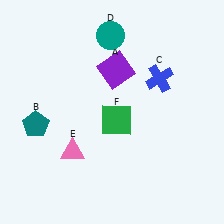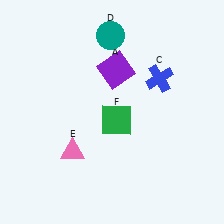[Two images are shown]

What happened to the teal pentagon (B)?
The teal pentagon (B) was removed in Image 2. It was in the bottom-left area of Image 1.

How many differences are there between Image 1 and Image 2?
There is 1 difference between the two images.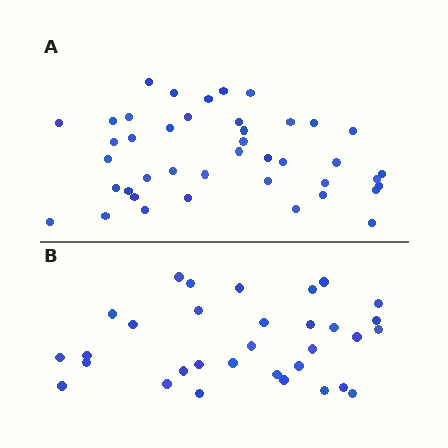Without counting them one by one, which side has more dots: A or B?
Region A (the top region) has more dots.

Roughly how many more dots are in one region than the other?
Region A has roughly 10 or so more dots than region B.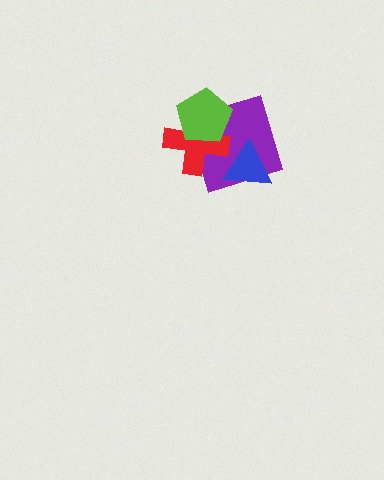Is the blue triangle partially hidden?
No, no other shape covers it.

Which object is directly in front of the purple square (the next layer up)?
The blue triangle is directly in front of the purple square.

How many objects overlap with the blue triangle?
1 object overlaps with the blue triangle.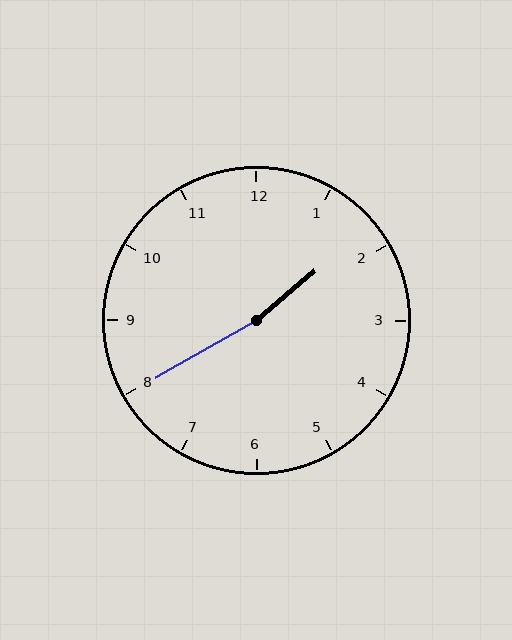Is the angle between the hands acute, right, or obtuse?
It is obtuse.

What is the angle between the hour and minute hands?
Approximately 170 degrees.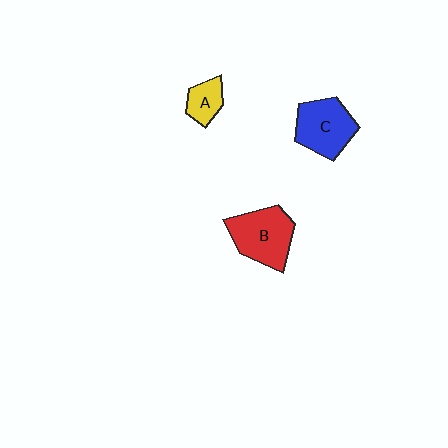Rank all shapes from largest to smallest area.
From largest to smallest: B (red), C (blue), A (yellow).